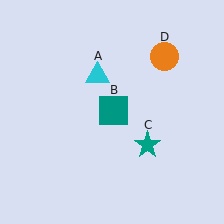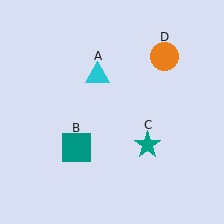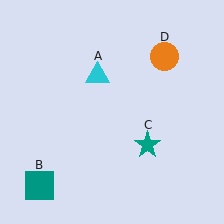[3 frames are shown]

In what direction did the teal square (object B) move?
The teal square (object B) moved down and to the left.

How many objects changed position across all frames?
1 object changed position: teal square (object B).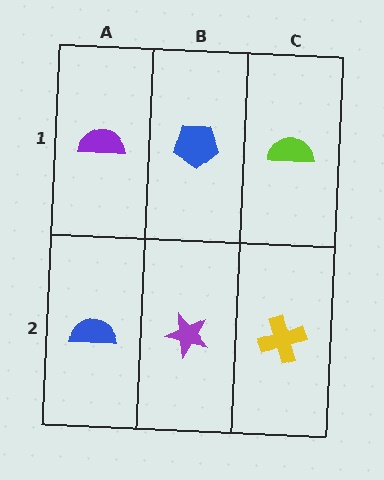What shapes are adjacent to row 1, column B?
A purple star (row 2, column B), a purple semicircle (row 1, column A), a lime semicircle (row 1, column C).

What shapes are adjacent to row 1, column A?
A blue semicircle (row 2, column A), a blue pentagon (row 1, column B).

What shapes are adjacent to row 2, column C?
A lime semicircle (row 1, column C), a purple star (row 2, column B).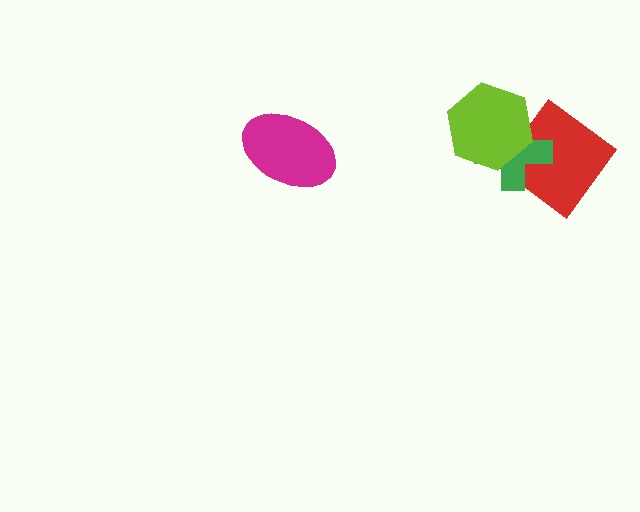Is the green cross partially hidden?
Yes, it is partially covered by another shape.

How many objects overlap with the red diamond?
2 objects overlap with the red diamond.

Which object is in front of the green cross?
The lime hexagon is in front of the green cross.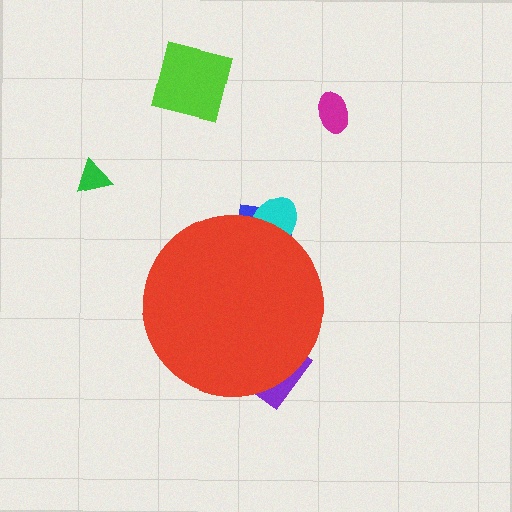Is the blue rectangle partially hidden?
Yes, the blue rectangle is partially hidden behind the red circle.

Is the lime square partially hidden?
No, the lime square is fully visible.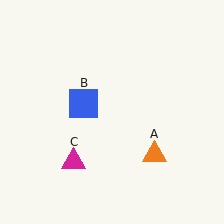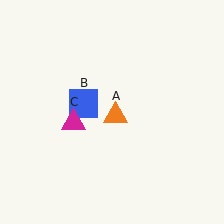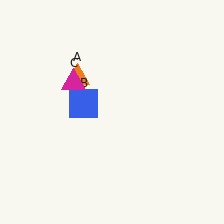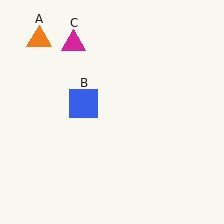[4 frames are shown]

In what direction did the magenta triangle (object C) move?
The magenta triangle (object C) moved up.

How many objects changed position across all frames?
2 objects changed position: orange triangle (object A), magenta triangle (object C).